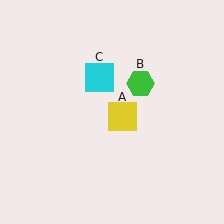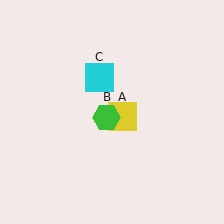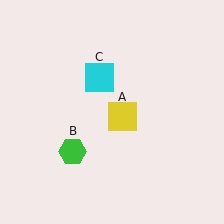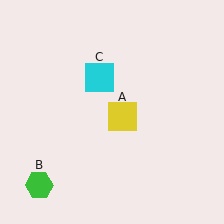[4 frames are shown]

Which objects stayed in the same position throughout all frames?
Yellow square (object A) and cyan square (object C) remained stationary.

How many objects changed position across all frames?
1 object changed position: green hexagon (object B).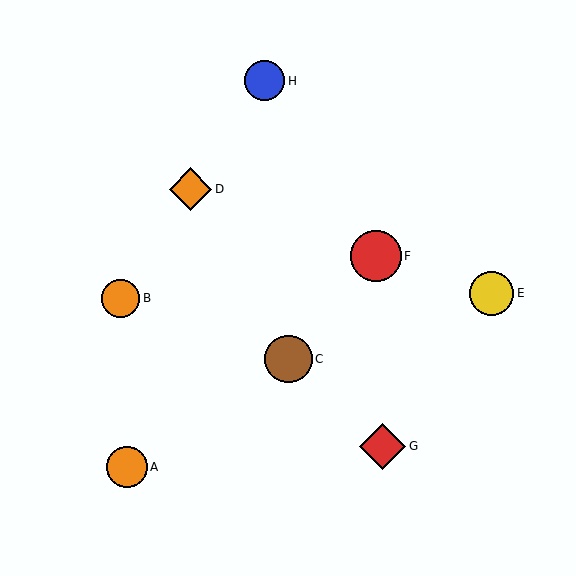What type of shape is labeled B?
Shape B is an orange circle.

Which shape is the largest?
The red circle (labeled F) is the largest.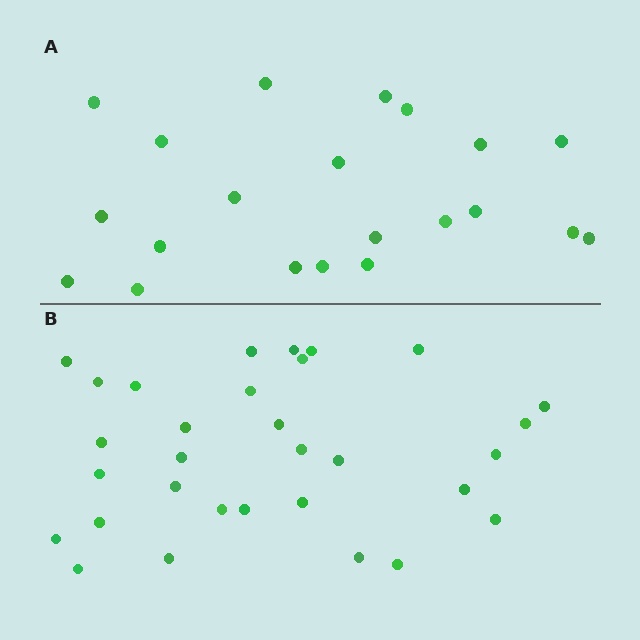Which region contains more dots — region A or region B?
Region B (the bottom region) has more dots.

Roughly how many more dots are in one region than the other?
Region B has roughly 10 or so more dots than region A.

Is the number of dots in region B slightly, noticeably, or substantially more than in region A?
Region B has substantially more. The ratio is roughly 1.5 to 1.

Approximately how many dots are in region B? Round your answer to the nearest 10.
About 30 dots. (The exact count is 31, which rounds to 30.)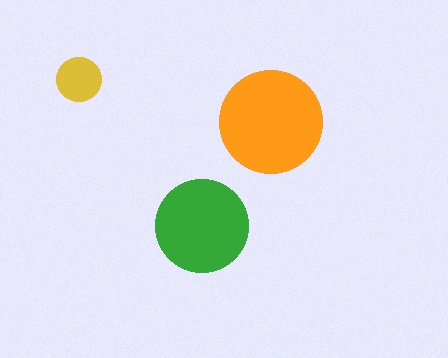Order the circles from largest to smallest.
the orange one, the green one, the yellow one.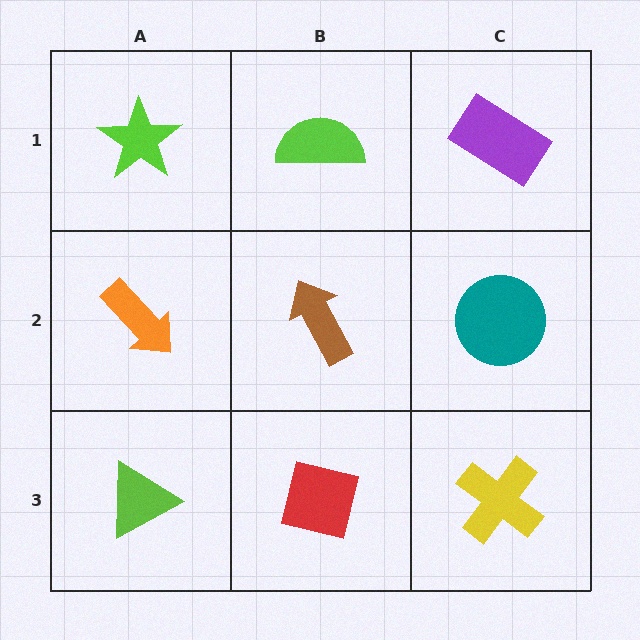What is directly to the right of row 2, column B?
A teal circle.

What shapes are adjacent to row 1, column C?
A teal circle (row 2, column C), a lime semicircle (row 1, column B).